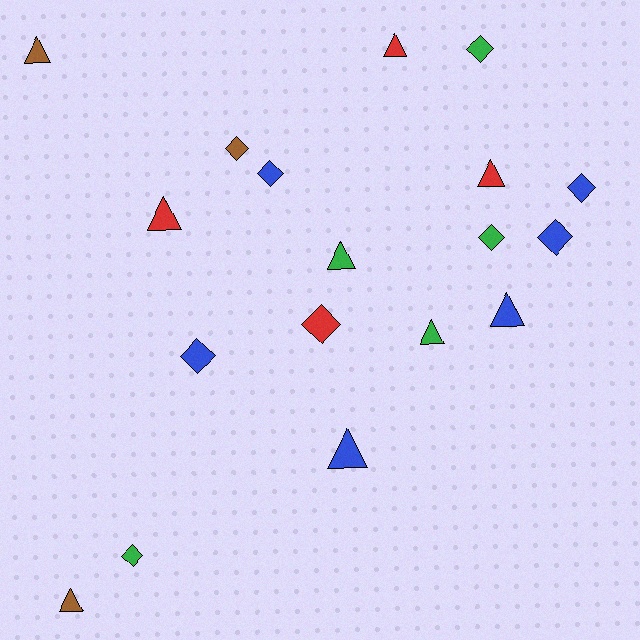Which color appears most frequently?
Blue, with 6 objects.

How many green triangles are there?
There are 2 green triangles.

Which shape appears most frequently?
Diamond, with 9 objects.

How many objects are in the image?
There are 18 objects.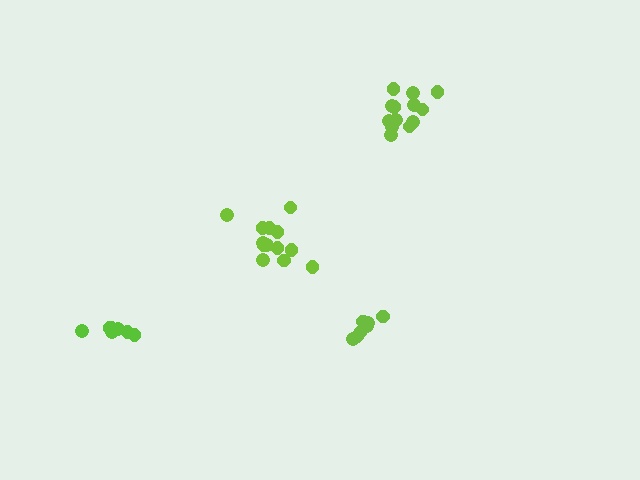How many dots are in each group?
Group 1: 8 dots, Group 2: 13 dots, Group 3: 13 dots, Group 4: 7 dots (41 total).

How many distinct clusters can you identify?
There are 4 distinct clusters.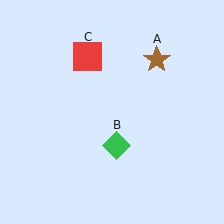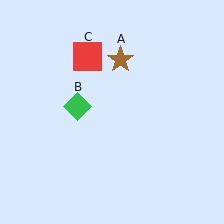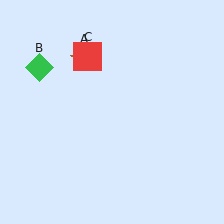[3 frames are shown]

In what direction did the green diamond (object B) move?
The green diamond (object B) moved up and to the left.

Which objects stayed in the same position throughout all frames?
Red square (object C) remained stationary.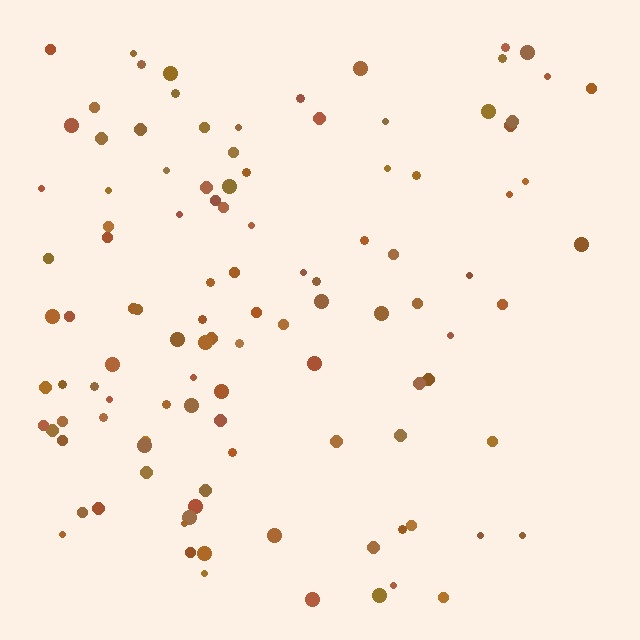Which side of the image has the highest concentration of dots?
The left.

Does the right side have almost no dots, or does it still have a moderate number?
Still a moderate number, just noticeably fewer than the left.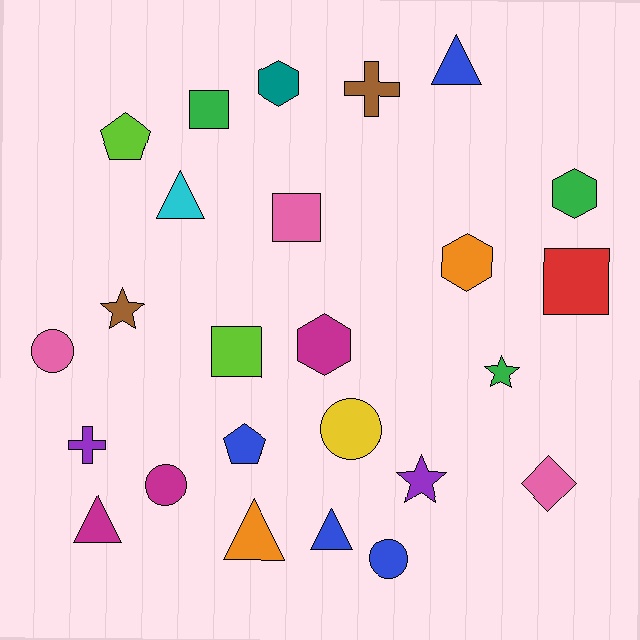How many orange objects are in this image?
There are 2 orange objects.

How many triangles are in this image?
There are 5 triangles.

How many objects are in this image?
There are 25 objects.